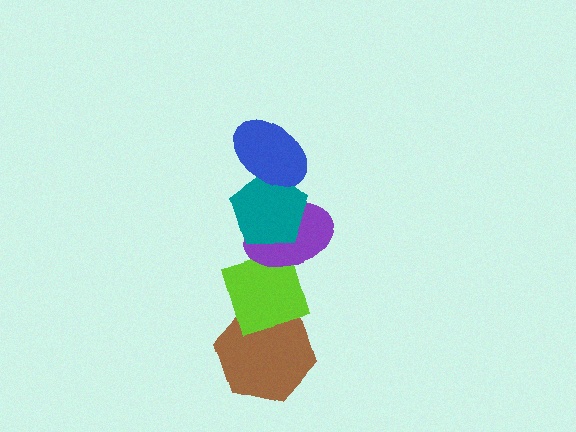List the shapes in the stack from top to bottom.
From top to bottom: the blue ellipse, the teal pentagon, the purple ellipse, the lime diamond, the brown hexagon.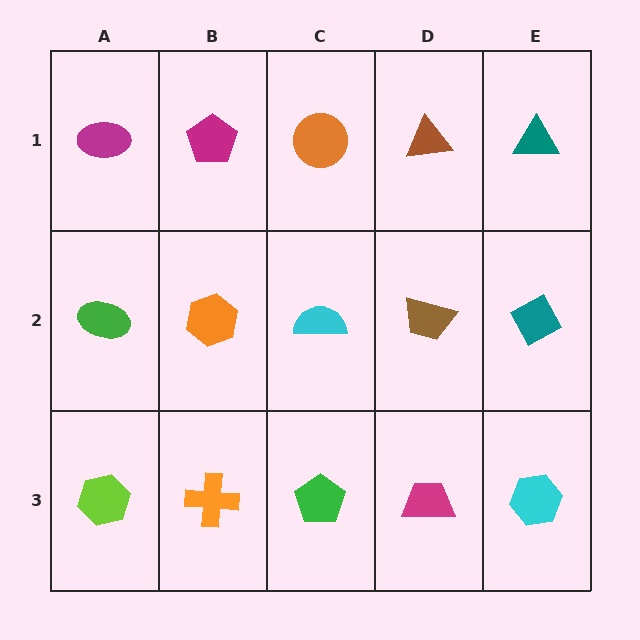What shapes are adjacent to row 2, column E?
A teal triangle (row 1, column E), a cyan hexagon (row 3, column E), a brown trapezoid (row 2, column D).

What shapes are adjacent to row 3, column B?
An orange hexagon (row 2, column B), a lime hexagon (row 3, column A), a green pentagon (row 3, column C).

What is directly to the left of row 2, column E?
A brown trapezoid.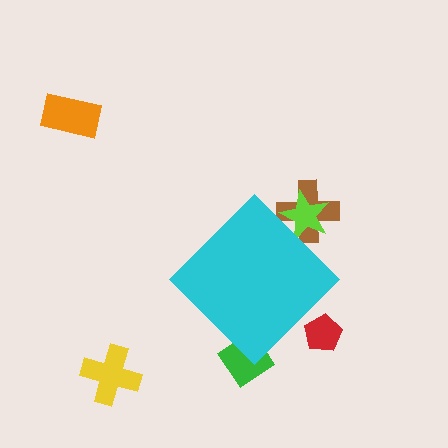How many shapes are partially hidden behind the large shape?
4 shapes are partially hidden.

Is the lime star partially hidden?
Yes, the lime star is partially hidden behind the cyan diamond.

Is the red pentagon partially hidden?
Yes, the red pentagon is partially hidden behind the cyan diamond.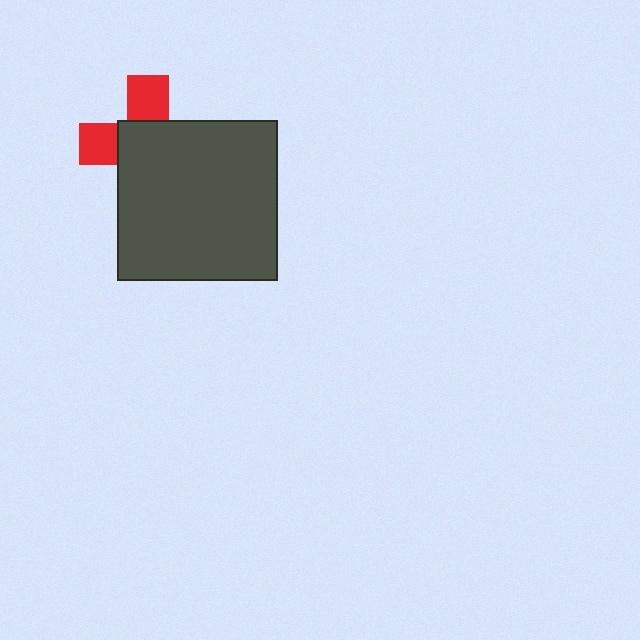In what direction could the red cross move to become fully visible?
The red cross could move toward the upper-left. That would shift it out from behind the dark gray square entirely.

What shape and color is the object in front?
The object in front is a dark gray square.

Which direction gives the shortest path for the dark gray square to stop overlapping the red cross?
Moving toward the lower-right gives the shortest separation.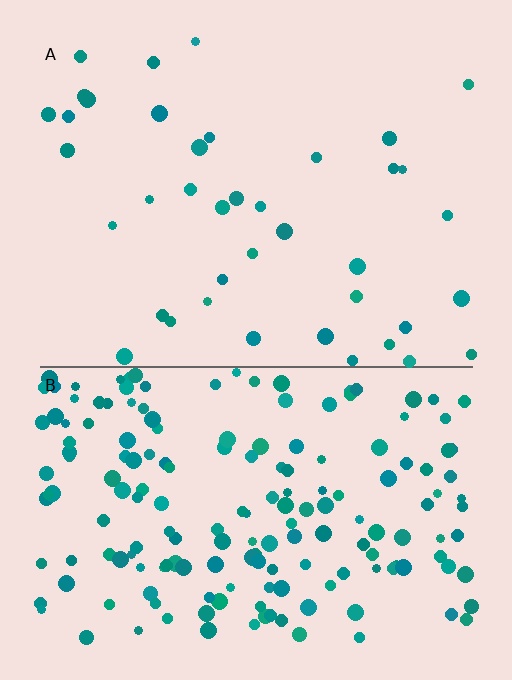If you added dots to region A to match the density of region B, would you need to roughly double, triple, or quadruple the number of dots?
Approximately quadruple.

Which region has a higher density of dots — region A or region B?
B (the bottom).